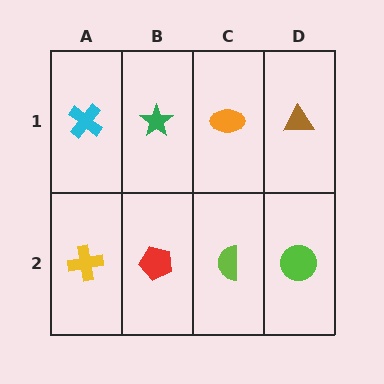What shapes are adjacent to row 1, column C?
A lime semicircle (row 2, column C), a green star (row 1, column B), a brown triangle (row 1, column D).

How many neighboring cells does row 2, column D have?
2.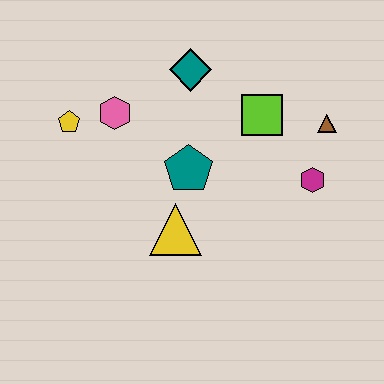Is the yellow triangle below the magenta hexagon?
Yes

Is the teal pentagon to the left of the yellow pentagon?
No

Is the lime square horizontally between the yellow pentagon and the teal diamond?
No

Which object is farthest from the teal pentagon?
The brown triangle is farthest from the teal pentagon.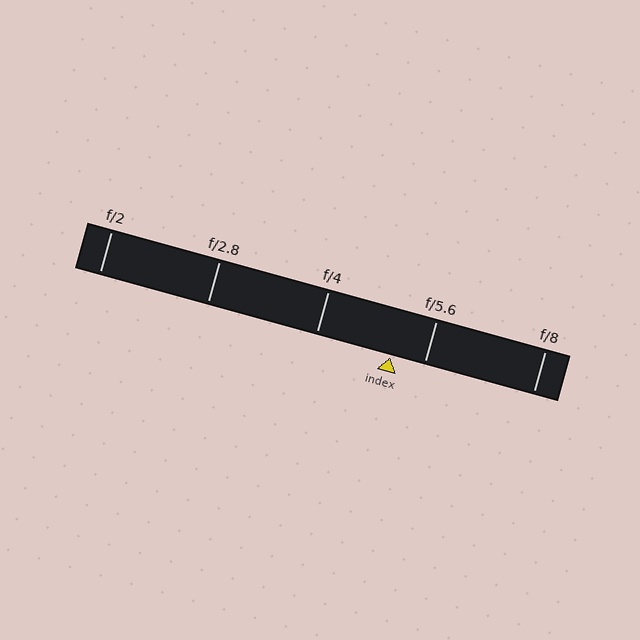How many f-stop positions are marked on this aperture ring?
There are 5 f-stop positions marked.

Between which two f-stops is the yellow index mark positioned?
The index mark is between f/4 and f/5.6.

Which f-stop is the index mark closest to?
The index mark is closest to f/5.6.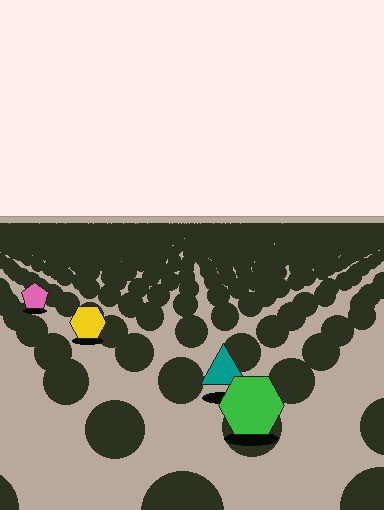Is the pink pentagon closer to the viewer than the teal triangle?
No. The teal triangle is closer — you can tell from the texture gradient: the ground texture is coarser near it.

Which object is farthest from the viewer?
The pink pentagon is farthest from the viewer. It appears smaller and the ground texture around it is denser.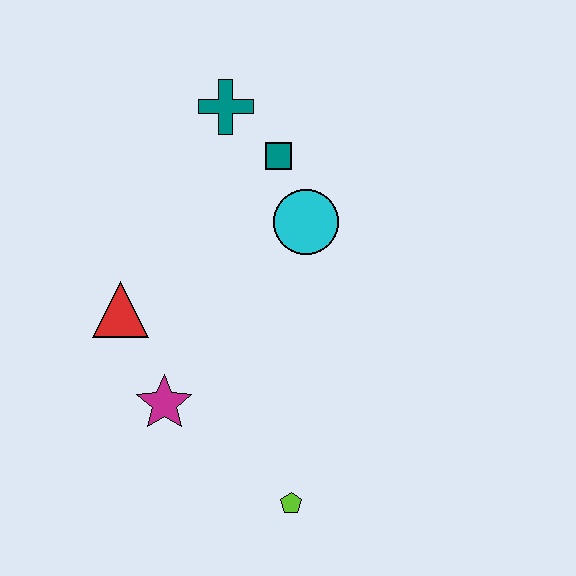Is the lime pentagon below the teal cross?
Yes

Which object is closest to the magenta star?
The red triangle is closest to the magenta star.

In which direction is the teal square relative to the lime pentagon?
The teal square is above the lime pentagon.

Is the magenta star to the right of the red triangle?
Yes